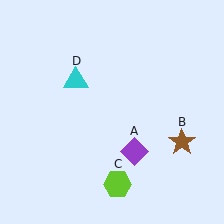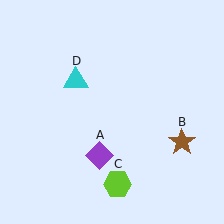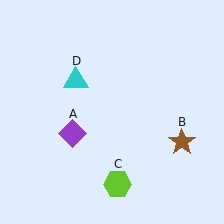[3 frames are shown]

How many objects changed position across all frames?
1 object changed position: purple diamond (object A).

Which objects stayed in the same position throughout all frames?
Brown star (object B) and lime hexagon (object C) and cyan triangle (object D) remained stationary.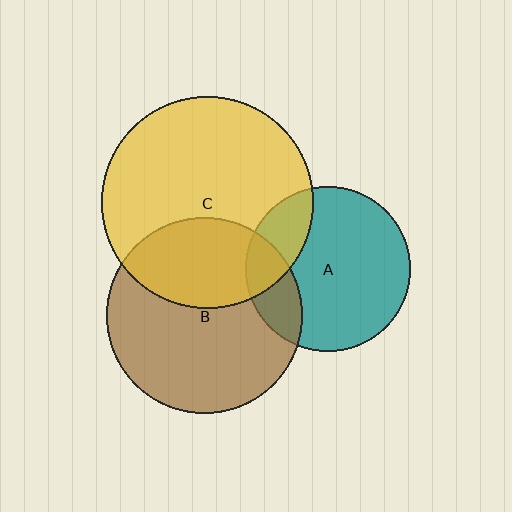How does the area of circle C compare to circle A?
Approximately 1.6 times.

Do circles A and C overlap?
Yes.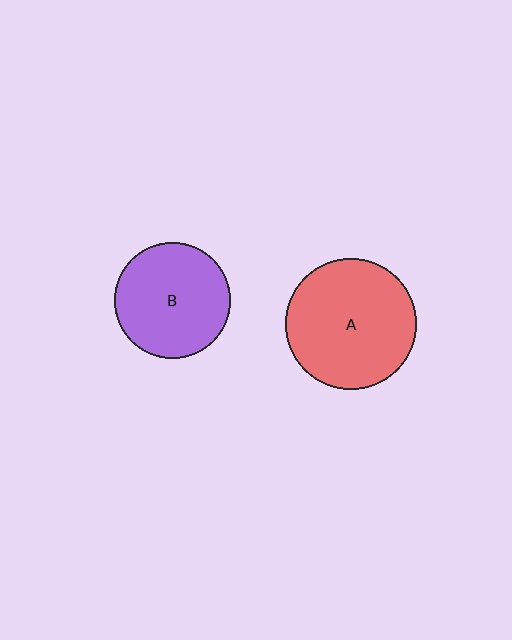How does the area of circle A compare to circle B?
Approximately 1.3 times.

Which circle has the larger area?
Circle A (red).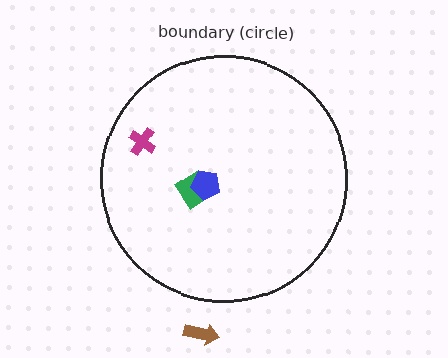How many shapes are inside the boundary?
3 inside, 1 outside.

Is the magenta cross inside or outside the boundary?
Inside.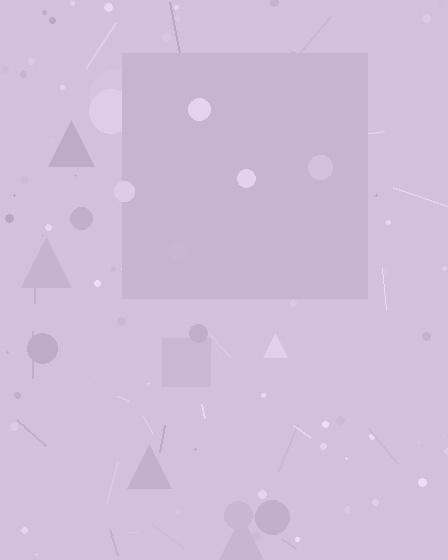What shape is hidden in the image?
A square is hidden in the image.